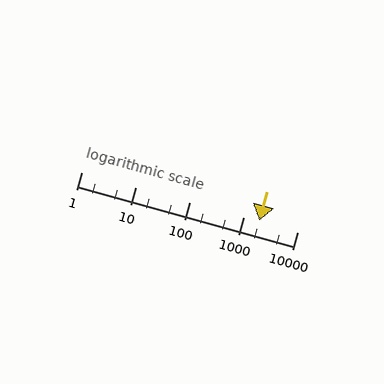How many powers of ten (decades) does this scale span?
The scale spans 4 decades, from 1 to 10000.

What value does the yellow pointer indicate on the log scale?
The pointer indicates approximately 2000.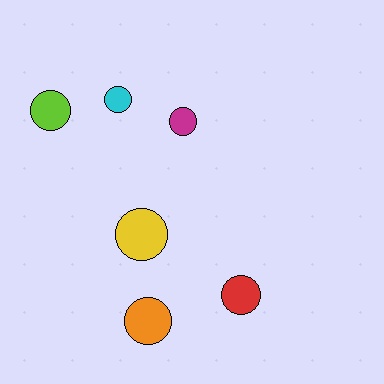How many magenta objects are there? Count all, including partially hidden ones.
There is 1 magenta object.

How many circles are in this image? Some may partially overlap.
There are 6 circles.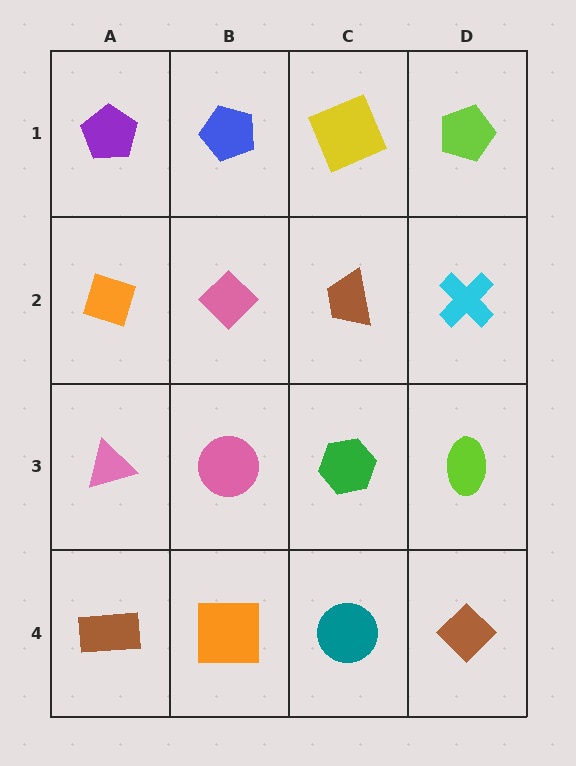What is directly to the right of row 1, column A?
A blue pentagon.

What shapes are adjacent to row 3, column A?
An orange diamond (row 2, column A), a brown rectangle (row 4, column A), a pink circle (row 3, column B).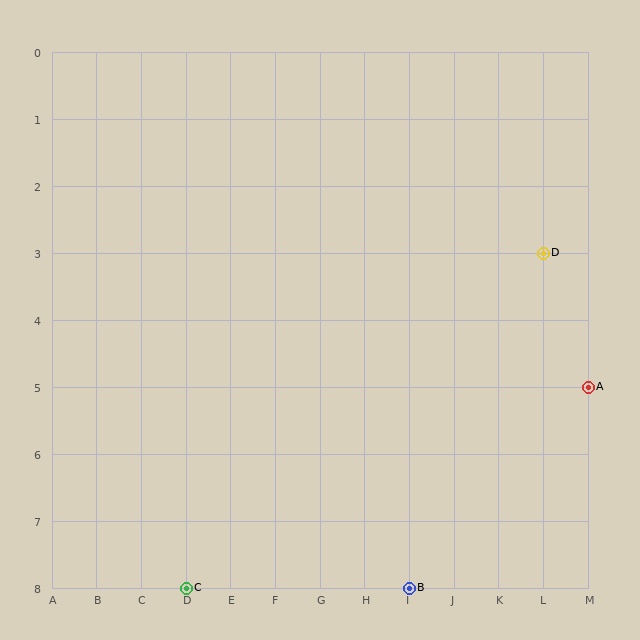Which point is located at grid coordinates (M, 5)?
Point A is at (M, 5).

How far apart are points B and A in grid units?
Points B and A are 4 columns and 3 rows apart (about 5.0 grid units diagonally).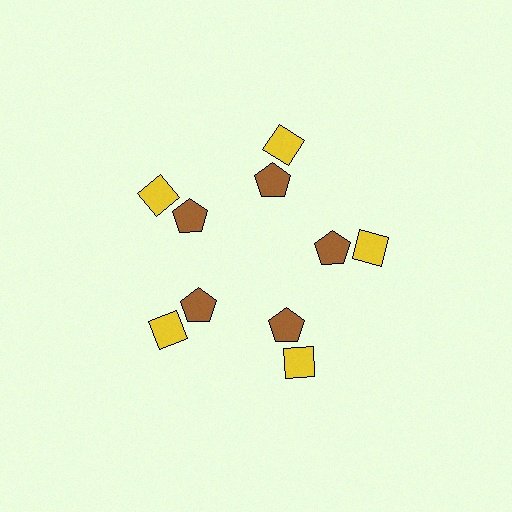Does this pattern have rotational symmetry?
Yes, this pattern has 5-fold rotational symmetry. It looks the same after rotating 72 degrees around the center.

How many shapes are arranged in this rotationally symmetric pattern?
There are 10 shapes, arranged in 5 groups of 2.